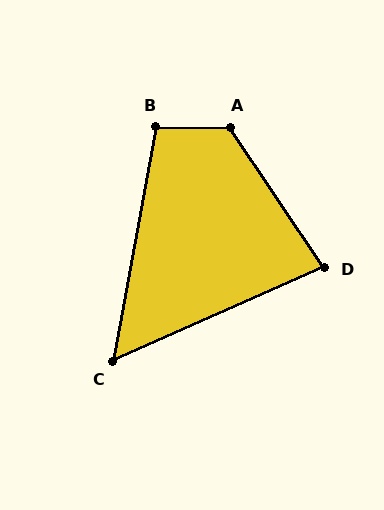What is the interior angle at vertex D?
Approximately 80 degrees (acute).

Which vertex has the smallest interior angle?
C, at approximately 56 degrees.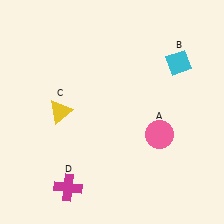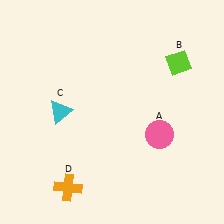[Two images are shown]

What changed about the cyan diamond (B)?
In Image 1, B is cyan. In Image 2, it changed to lime.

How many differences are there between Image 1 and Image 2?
There are 3 differences between the two images.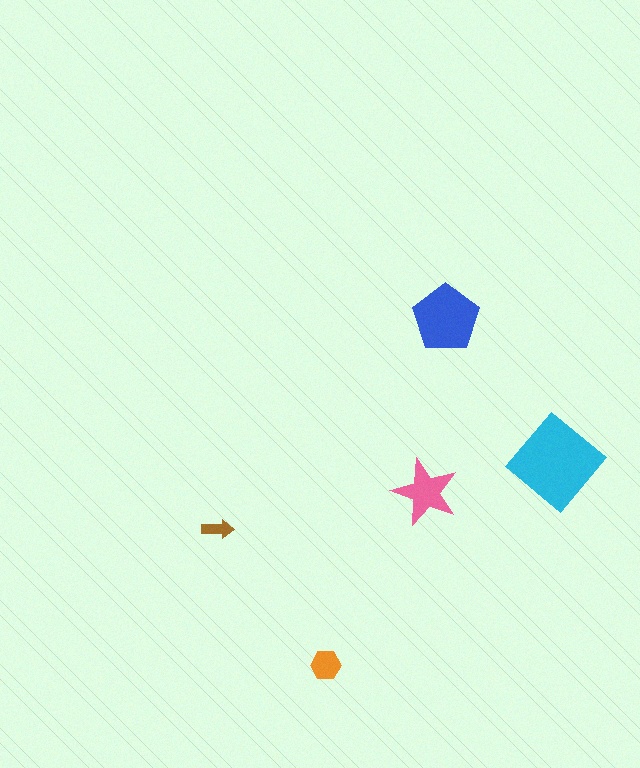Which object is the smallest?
The brown arrow.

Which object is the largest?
The cyan diamond.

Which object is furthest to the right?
The cyan diamond is rightmost.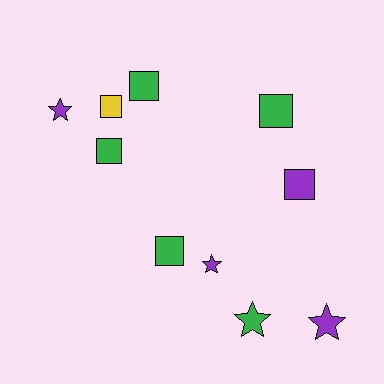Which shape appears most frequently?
Square, with 6 objects.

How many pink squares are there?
There are no pink squares.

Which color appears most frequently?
Green, with 5 objects.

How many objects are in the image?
There are 10 objects.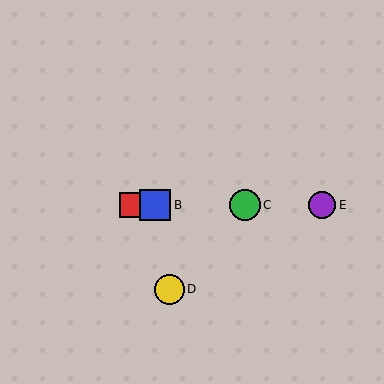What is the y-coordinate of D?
Object D is at y≈289.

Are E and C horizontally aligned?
Yes, both are at y≈205.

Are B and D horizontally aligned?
No, B is at y≈205 and D is at y≈289.